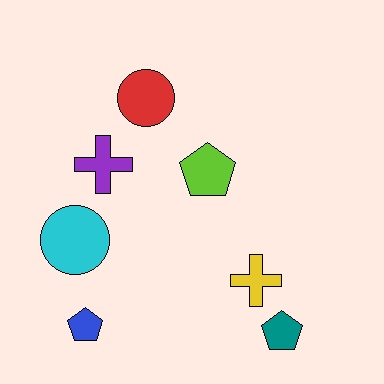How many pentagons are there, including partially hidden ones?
There are 3 pentagons.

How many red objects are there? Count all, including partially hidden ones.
There is 1 red object.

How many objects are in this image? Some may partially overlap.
There are 7 objects.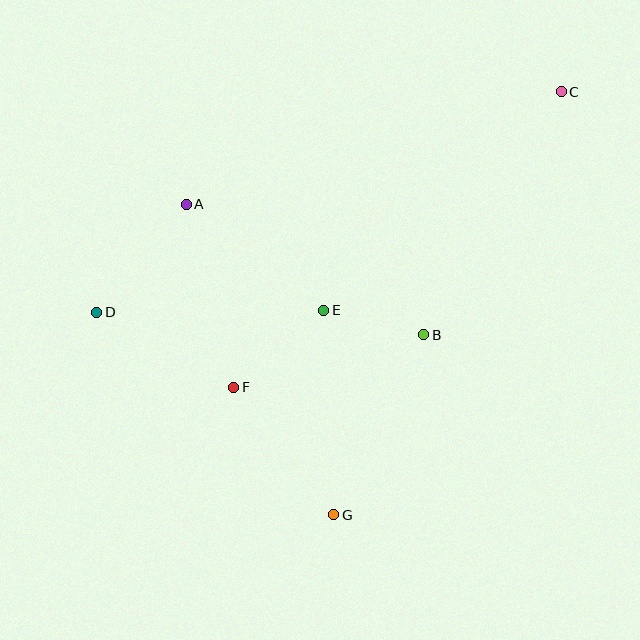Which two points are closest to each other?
Points B and E are closest to each other.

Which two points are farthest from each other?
Points C and D are farthest from each other.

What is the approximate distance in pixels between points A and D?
The distance between A and D is approximately 141 pixels.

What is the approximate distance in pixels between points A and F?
The distance between A and F is approximately 189 pixels.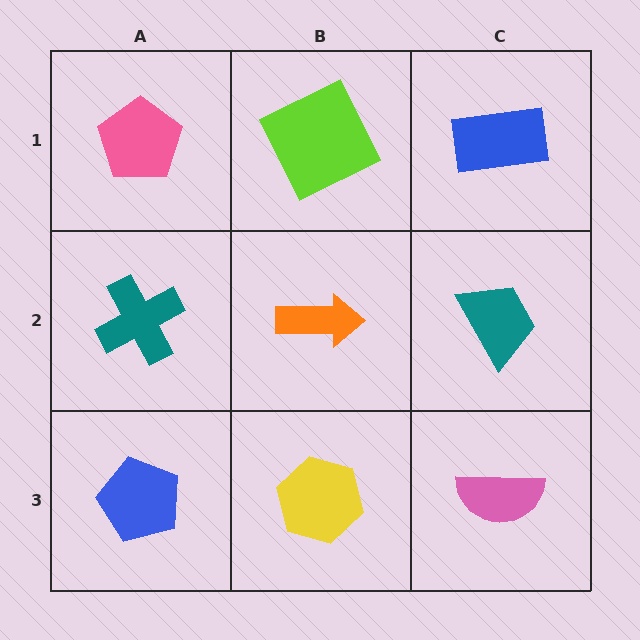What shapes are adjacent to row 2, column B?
A lime square (row 1, column B), a yellow hexagon (row 3, column B), a teal cross (row 2, column A), a teal trapezoid (row 2, column C).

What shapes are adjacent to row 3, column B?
An orange arrow (row 2, column B), a blue pentagon (row 3, column A), a pink semicircle (row 3, column C).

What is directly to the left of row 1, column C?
A lime square.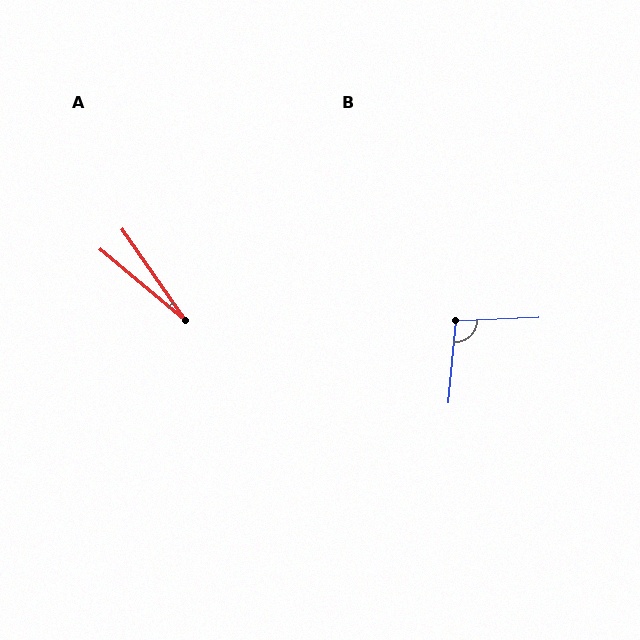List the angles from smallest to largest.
A (16°), B (98°).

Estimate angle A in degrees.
Approximately 16 degrees.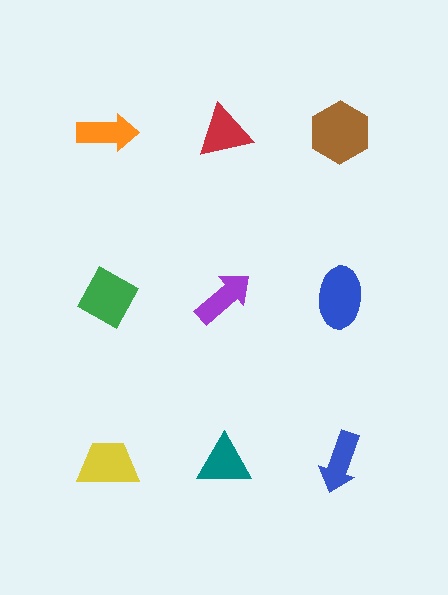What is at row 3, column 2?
A teal triangle.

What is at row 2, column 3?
A blue ellipse.